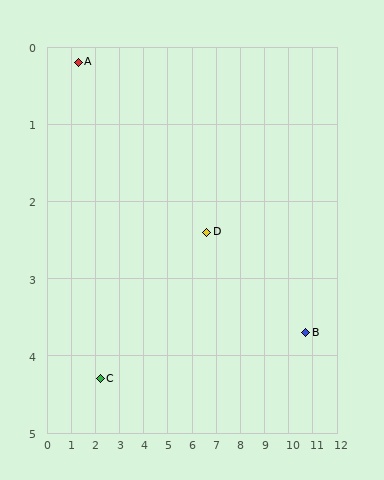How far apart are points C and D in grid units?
Points C and D are about 4.8 grid units apart.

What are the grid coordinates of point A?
Point A is at approximately (1.3, 0.2).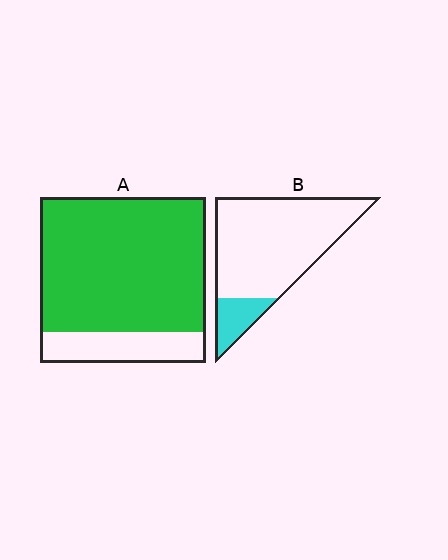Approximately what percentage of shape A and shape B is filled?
A is approximately 80% and B is approximately 15%.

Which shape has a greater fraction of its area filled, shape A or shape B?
Shape A.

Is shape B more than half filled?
No.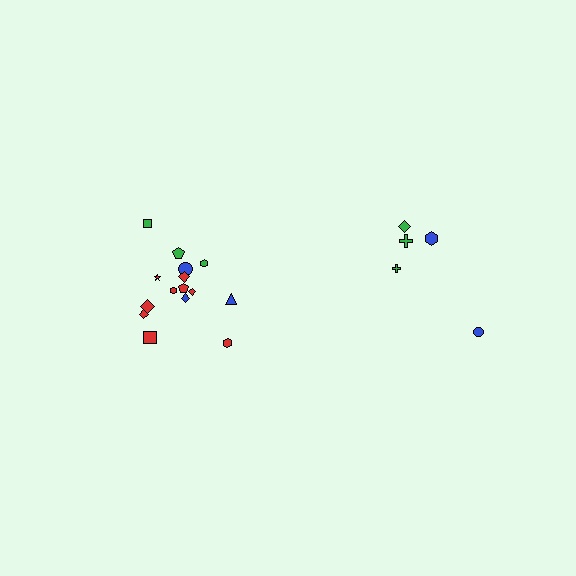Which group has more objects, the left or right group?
The left group.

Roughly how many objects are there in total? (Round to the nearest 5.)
Roughly 20 objects in total.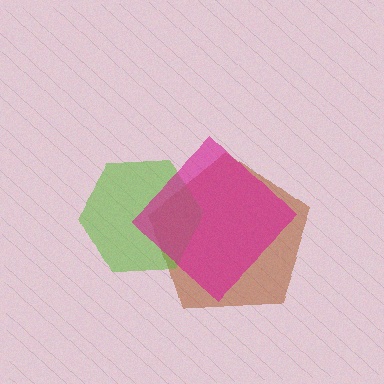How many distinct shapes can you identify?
There are 3 distinct shapes: a brown pentagon, a lime hexagon, a magenta diamond.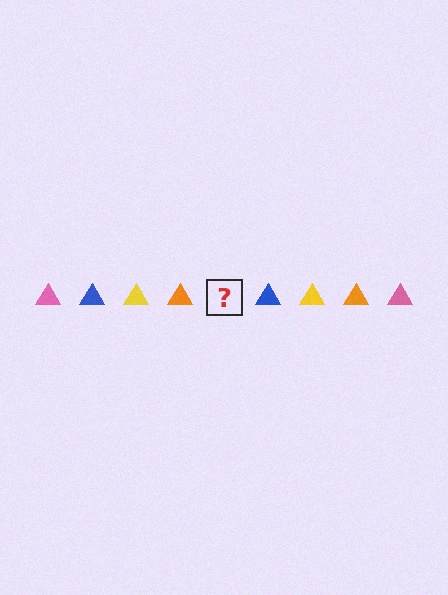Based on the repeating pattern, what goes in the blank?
The blank should be a pink triangle.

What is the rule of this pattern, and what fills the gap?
The rule is that the pattern cycles through pink, blue, yellow, orange triangles. The gap should be filled with a pink triangle.